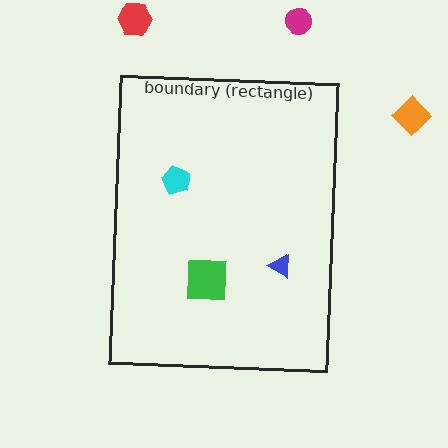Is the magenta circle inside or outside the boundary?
Outside.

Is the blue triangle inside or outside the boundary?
Inside.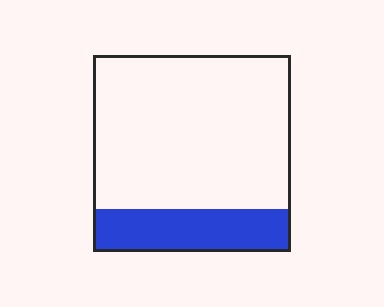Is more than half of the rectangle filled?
No.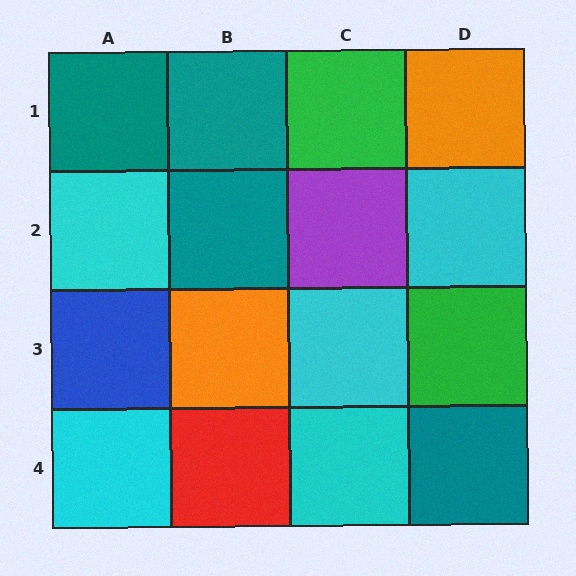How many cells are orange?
2 cells are orange.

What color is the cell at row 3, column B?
Orange.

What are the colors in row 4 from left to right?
Cyan, red, cyan, teal.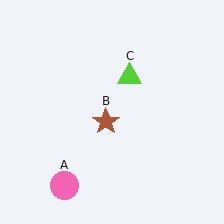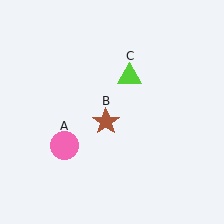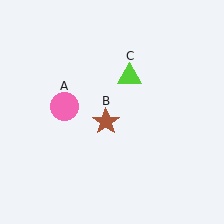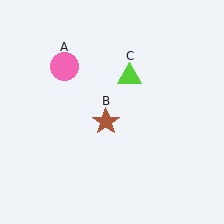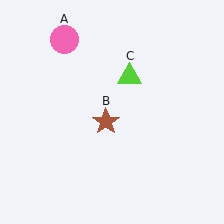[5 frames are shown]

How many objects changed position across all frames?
1 object changed position: pink circle (object A).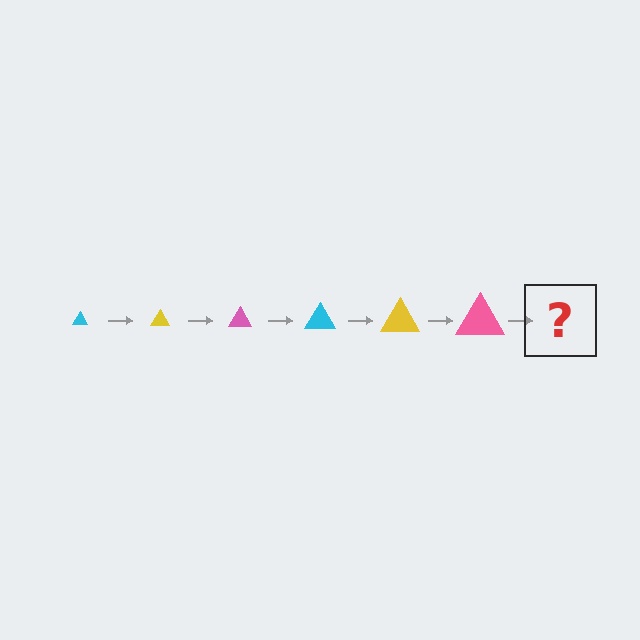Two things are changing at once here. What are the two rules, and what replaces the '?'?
The two rules are that the triangle grows larger each step and the color cycles through cyan, yellow, and pink. The '?' should be a cyan triangle, larger than the previous one.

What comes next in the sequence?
The next element should be a cyan triangle, larger than the previous one.